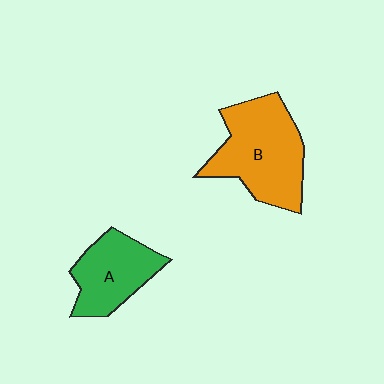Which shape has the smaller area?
Shape A (green).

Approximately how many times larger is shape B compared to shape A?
Approximately 1.5 times.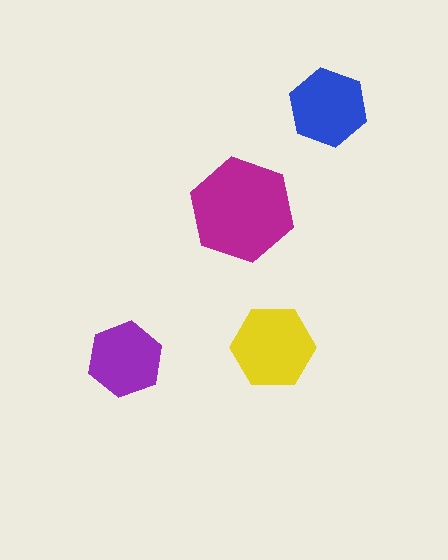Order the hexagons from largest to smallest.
the magenta one, the yellow one, the blue one, the purple one.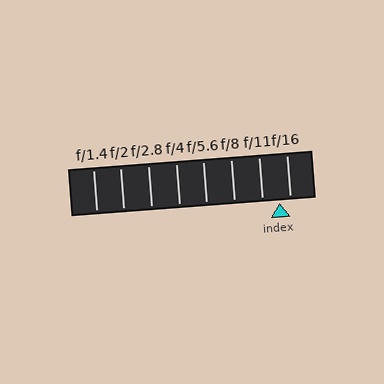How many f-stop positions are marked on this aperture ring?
There are 8 f-stop positions marked.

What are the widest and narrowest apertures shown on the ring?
The widest aperture shown is f/1.4 and the narrowest is f/16.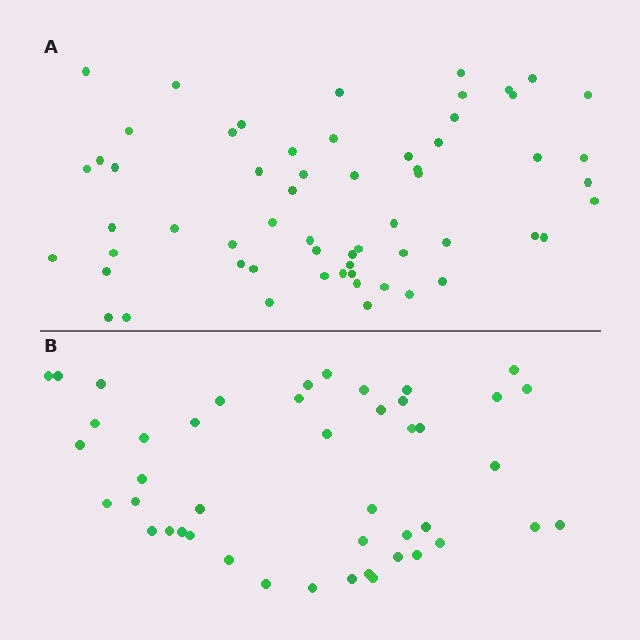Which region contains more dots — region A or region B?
Region A (the top region) has more dots.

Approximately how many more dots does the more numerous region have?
Region A has approximately 15 more dots than region B.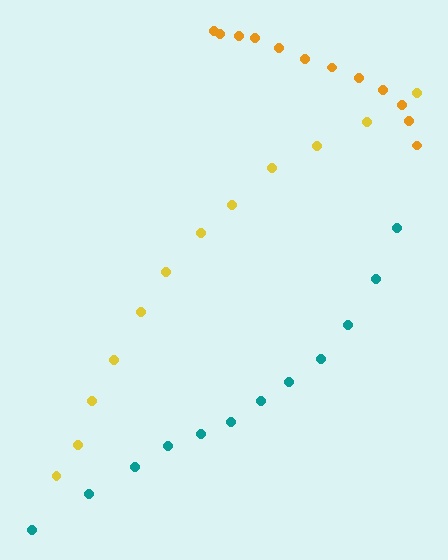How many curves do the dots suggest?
There are 3 distinct paths.